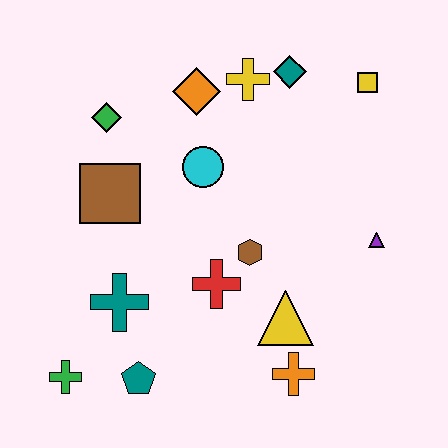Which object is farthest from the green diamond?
The orange cross is farthest from the green diamond.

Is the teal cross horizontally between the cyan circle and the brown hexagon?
No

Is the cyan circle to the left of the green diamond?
No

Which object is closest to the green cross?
The teal pentagon is closest to the green cross.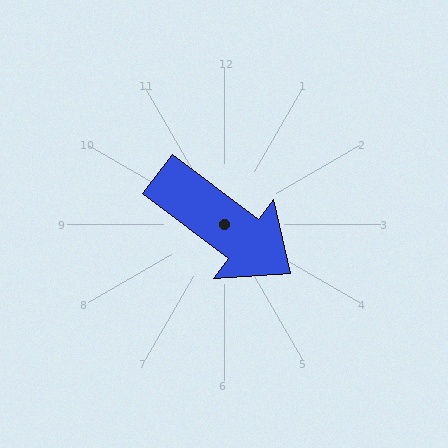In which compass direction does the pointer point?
Southeast.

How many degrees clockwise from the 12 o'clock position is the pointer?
Approximately 127 degrees.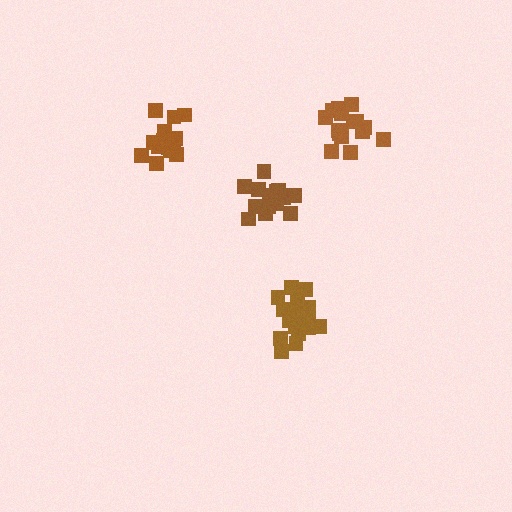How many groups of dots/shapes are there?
There are 4 groups.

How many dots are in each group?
Group 1: 18 dots, Group 2: 15 dots, Group 3: 20 dots, Group 4: 17 dots (70 total).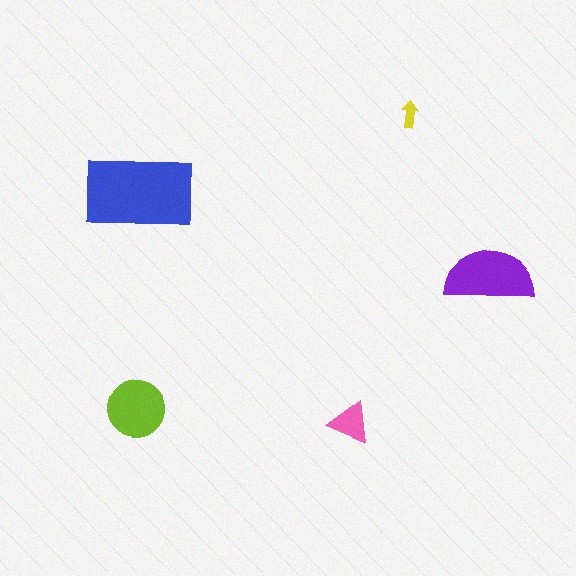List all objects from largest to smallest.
The blue rectangle, the purple semicircle, the lime circle, the pink triangle, the yellow arrow.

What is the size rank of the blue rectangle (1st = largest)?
1st.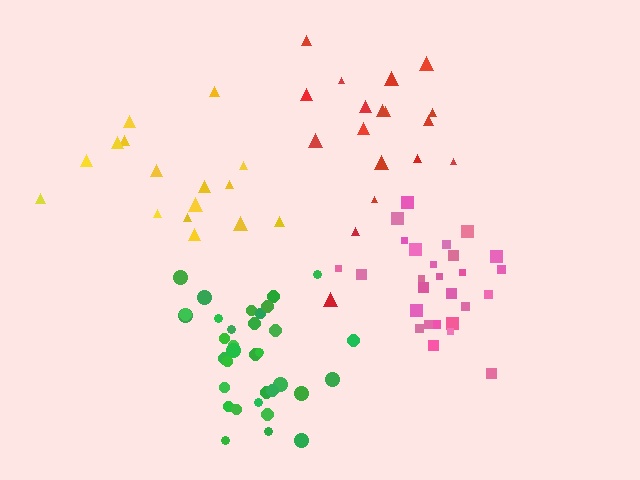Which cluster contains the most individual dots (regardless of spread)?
Green (35).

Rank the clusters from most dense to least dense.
pink, green, yellow, red.